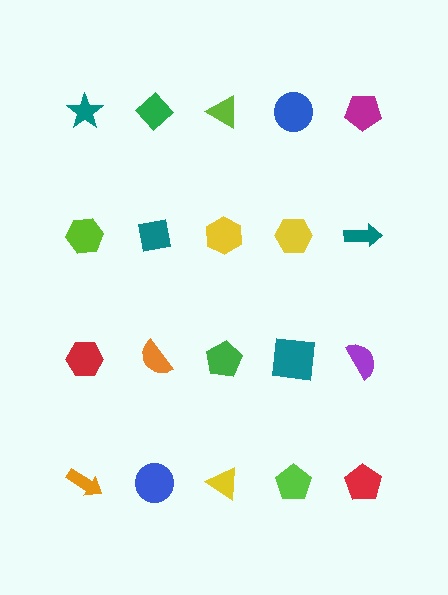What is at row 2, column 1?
A lime hexagon.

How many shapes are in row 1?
5 shapes.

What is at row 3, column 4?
A teal square.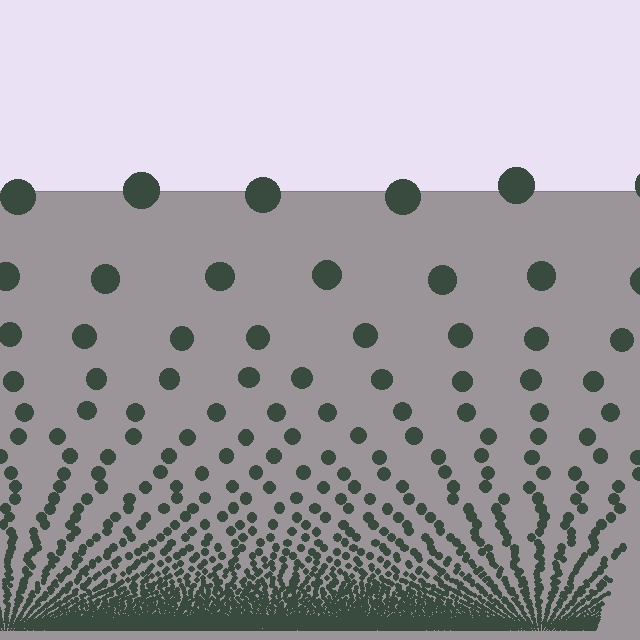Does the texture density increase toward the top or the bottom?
Density increases toward the bottom.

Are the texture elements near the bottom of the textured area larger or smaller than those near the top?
Smaller. The gradient is inverted — elements near the bottom are smaller and denser.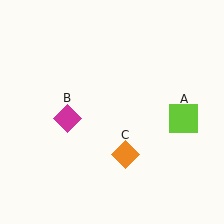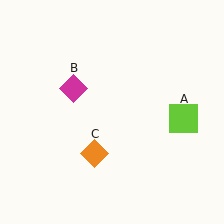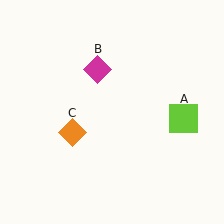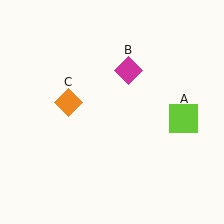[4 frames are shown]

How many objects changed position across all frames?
2 objects changed position: magenta diamond (object B), orange diamond (object C).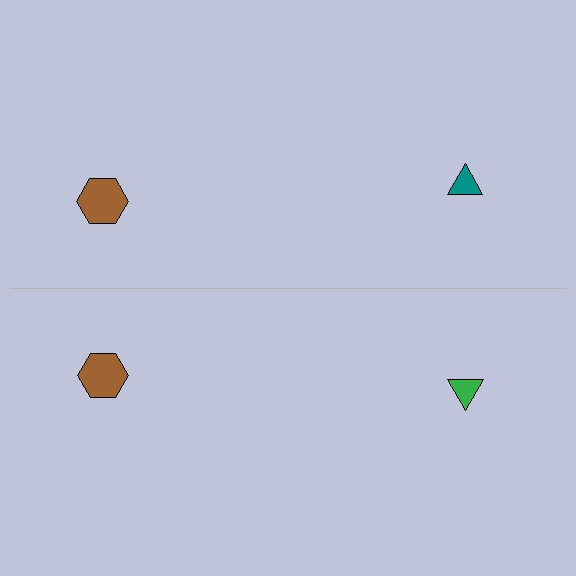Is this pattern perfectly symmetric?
No, the pattern is not perfectly symmetric. The green triangle on the bottom side breaks the symmetry — its mirror counterpart is teal.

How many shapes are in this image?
There are 4 shapes in this image.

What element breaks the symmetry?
The green triangle on the bottom side breaks the symmetry — its mirror counterpart is teal.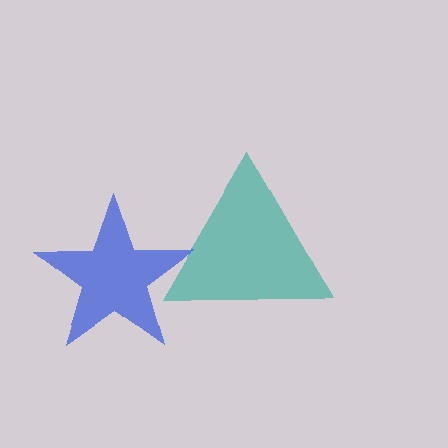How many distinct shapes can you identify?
There are 2 distinct shapes: a teal triangle, a blue star.